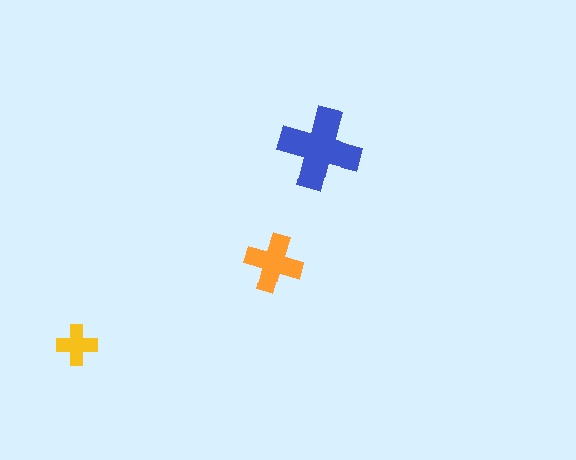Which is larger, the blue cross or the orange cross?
The blue one.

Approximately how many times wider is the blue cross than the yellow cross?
About 2 times wider.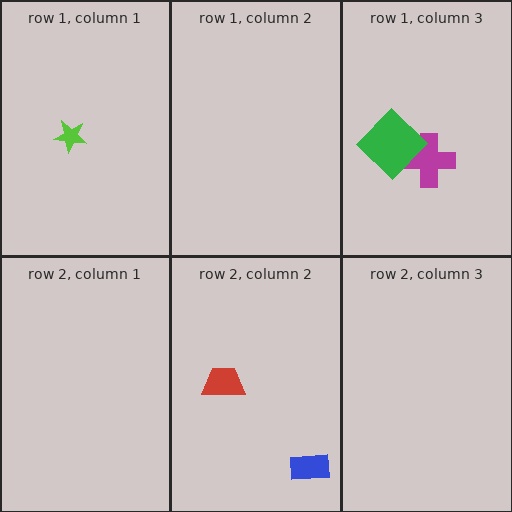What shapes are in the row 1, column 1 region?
The lime star.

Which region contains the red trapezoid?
The row 2, column 2 region.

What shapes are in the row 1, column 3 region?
The magenta cross, the green diamond.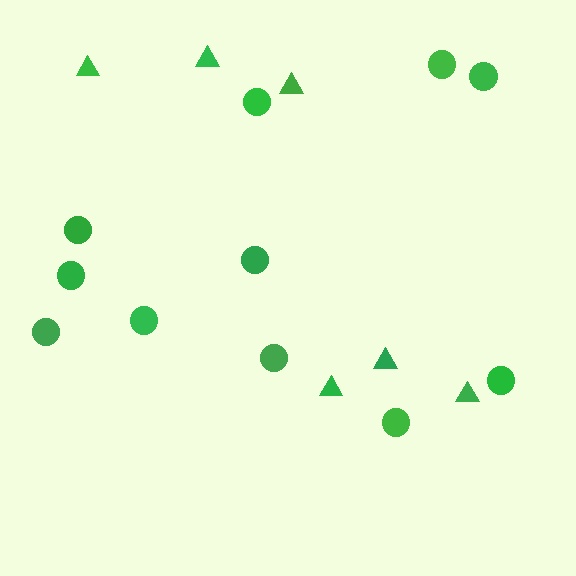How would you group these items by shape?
There are 2 groups: one group of circles (11) and one group of triangles (6).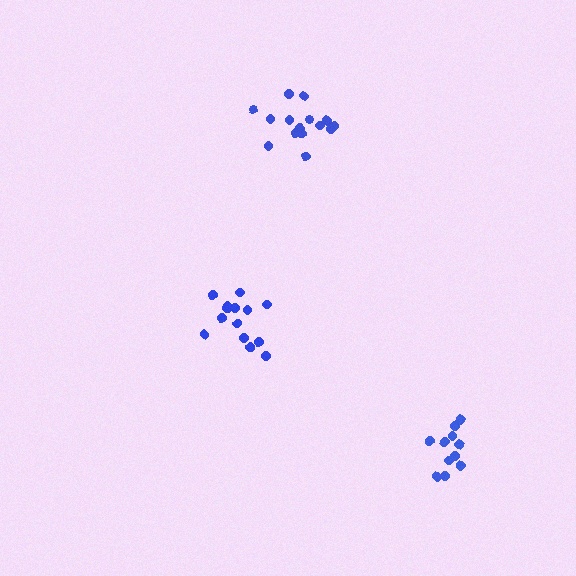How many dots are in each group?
Group 1: 11 dots, Group 2: 14 dots, Group 3: 15 dots (40 total).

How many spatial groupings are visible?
There are 3 spatial groupings.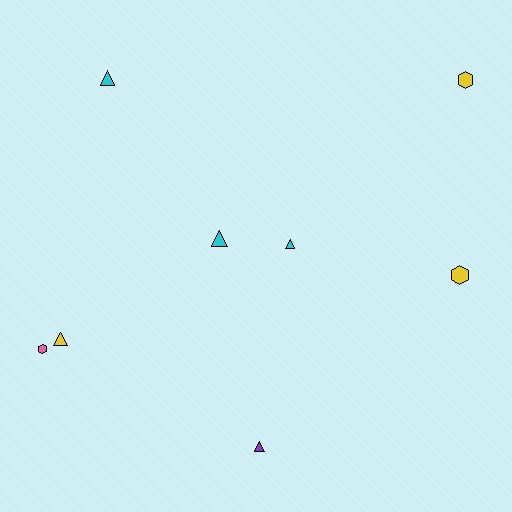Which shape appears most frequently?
Triangle, with 5 objects.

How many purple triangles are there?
There is 1 purple triangle.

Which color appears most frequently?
Cyan, with 3 objects.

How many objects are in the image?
There are 8 objects.